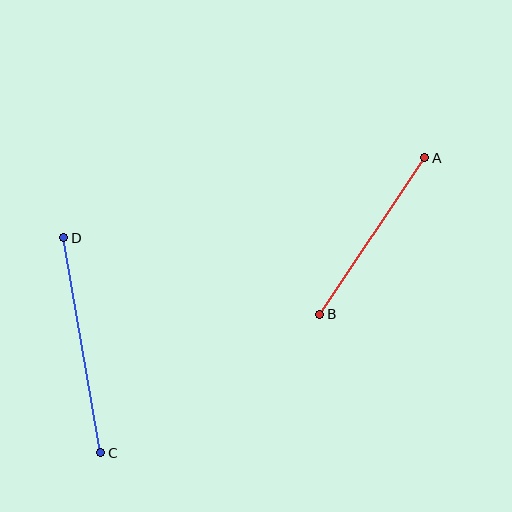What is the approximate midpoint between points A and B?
The midpoint is at approximately (372, 236) pixels.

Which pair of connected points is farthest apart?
Points C and D are farthest apart.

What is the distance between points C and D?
The distance is approximately 218 pixels.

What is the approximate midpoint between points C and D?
The midpoint is at approximately (82, 345) pixels.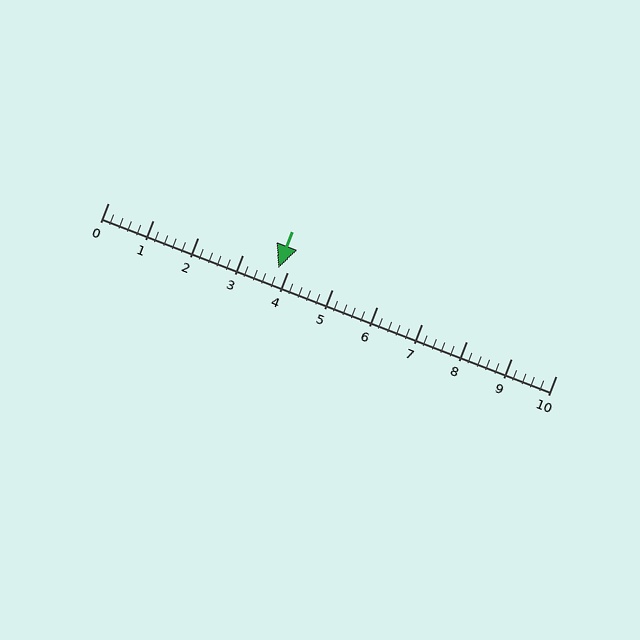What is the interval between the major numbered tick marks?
The major tick marks are spaced 1 units apart.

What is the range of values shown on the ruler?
The ruler shows values from 0 to 10.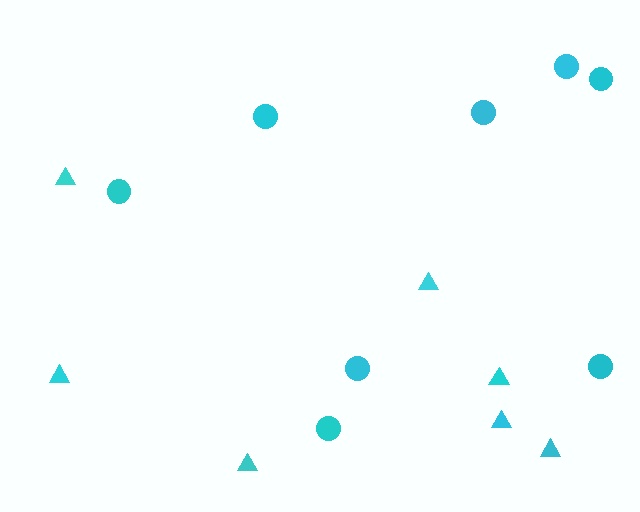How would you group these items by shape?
There are 2 groups: one group of triangles (7) and one group of circles (8).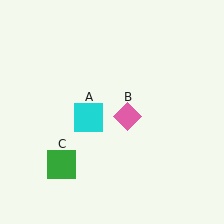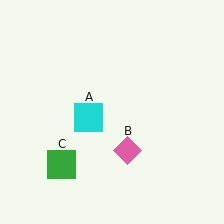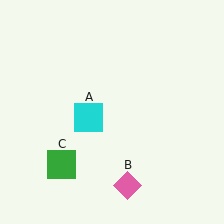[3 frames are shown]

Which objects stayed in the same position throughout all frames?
Cyan square (object A) and green square (object C) remained stationary.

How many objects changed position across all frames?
1 object changed position: pink diamond (object B).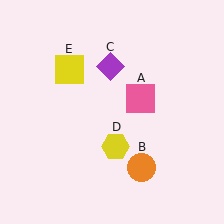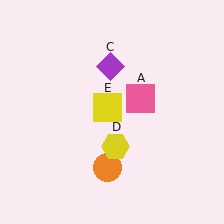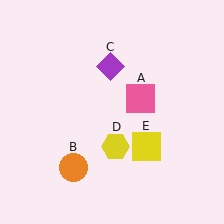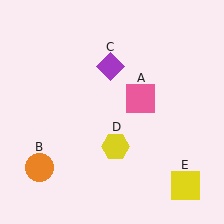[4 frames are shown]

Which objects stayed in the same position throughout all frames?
Pink square (object A) and purple diamond (object C) and yellow hexagon (object D) remained stationary.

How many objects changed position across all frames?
2 objects changed position: orange circle (object B), yellow square (object E).